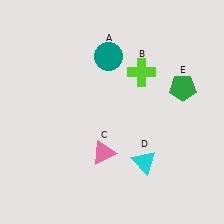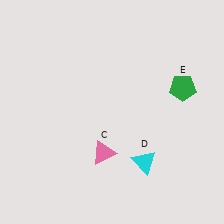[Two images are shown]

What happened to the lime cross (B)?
The lime cross (B) was removed in Image 2. It was in the top-right area of Image 1.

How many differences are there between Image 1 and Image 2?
There are 2 differences between the two images.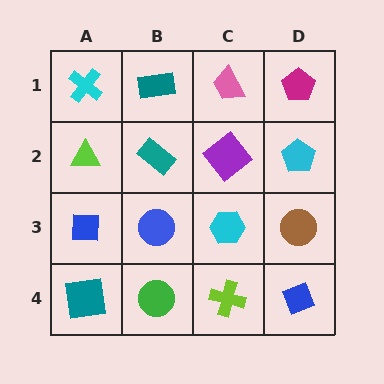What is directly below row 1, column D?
A cyan pentagon.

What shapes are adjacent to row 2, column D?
A magenta pentagon (row 1, column D), a brown circle (row 3, column D), a purple diamond (row 2, column C).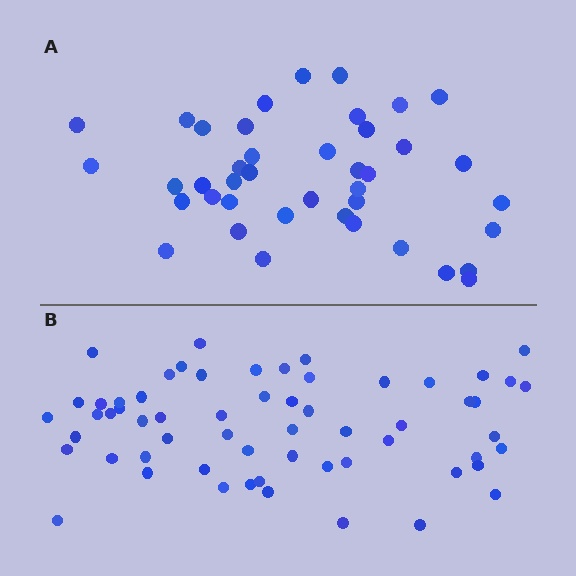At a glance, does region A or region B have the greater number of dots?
Region B (the bottom region) has more dots.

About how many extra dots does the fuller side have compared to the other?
Region B has approximately 20 more dots than region A.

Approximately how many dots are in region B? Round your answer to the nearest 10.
About 60 dots.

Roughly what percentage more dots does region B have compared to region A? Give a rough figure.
About 45% more.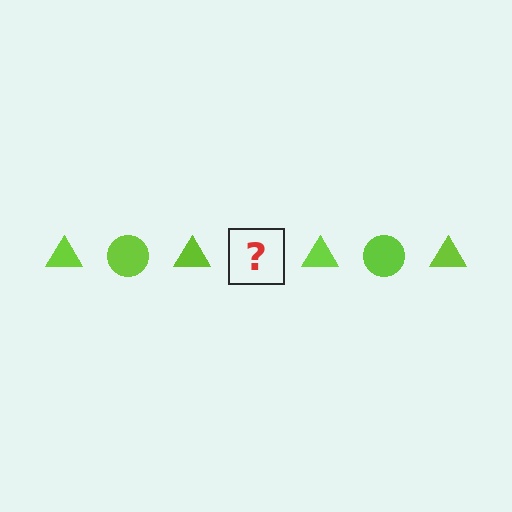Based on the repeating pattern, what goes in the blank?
The blank should be a lime circle.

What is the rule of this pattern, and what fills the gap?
The rule is that the pattern cycles through triangle, circle shapes in lime. The gap should be filled with a lime circle.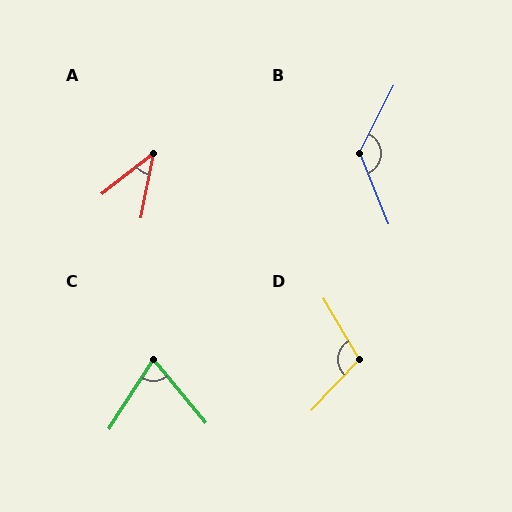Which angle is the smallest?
A, at approximately 41 degrees.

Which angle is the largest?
B, at approximately 131 degrees.